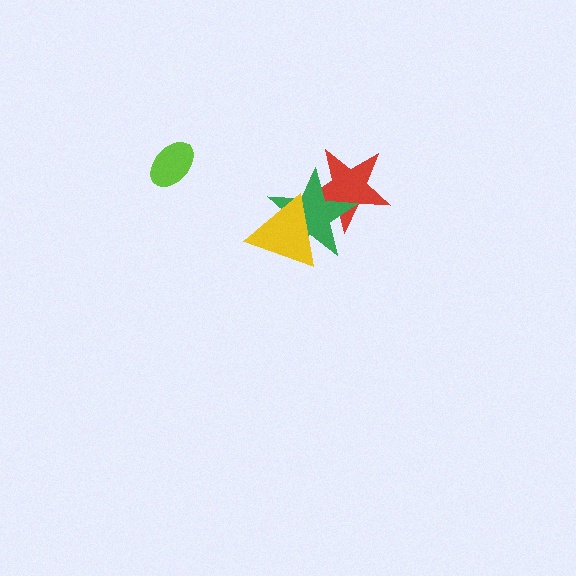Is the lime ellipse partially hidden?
No, no other shape covers it.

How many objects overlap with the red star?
2 objects overlap with the red star.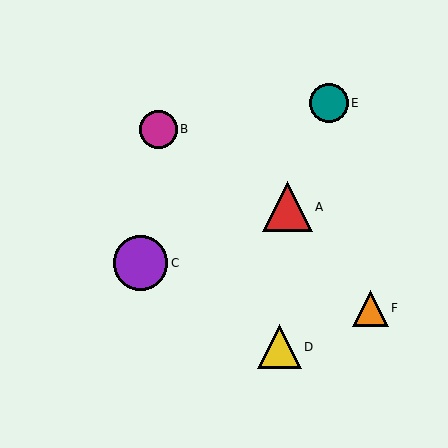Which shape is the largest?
The purple circle (labeled C) is the largest.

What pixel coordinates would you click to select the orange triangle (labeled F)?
Click at (371, 308) to select the orange triangle F.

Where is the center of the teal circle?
The center of the teal circle is at (329, 103).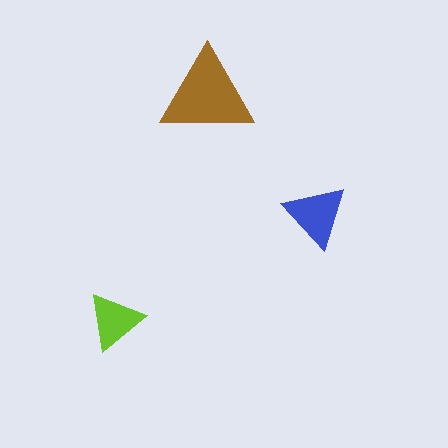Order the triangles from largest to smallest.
the brown one, the blue one, the lime one.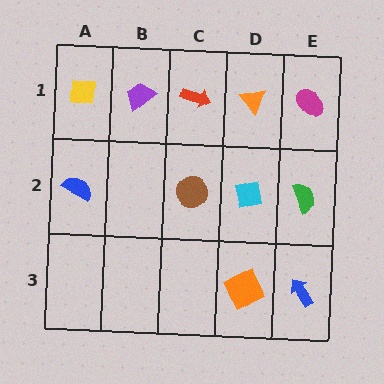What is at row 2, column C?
A brown circle.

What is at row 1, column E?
A magenta ellipse.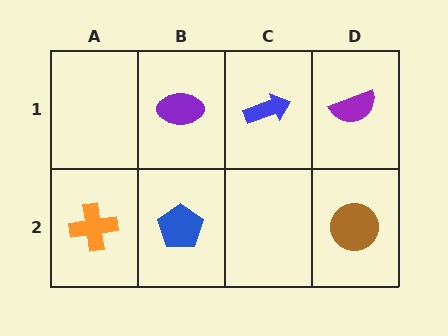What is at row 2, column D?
A brown circle.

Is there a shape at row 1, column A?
No, that cell is empty.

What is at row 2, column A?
An orange cross.